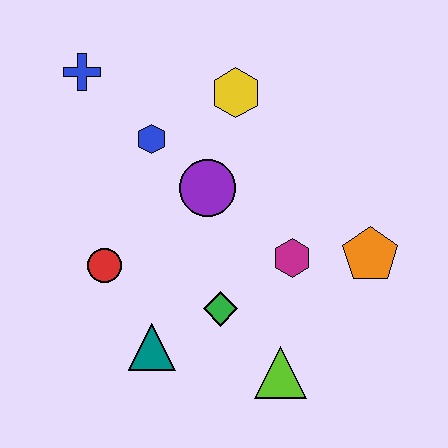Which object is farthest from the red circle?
The orange pentagon is farthest from the red circle.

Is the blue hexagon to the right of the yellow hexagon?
No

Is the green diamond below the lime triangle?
No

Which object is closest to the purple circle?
The blue hexagon is closest to the purple circle.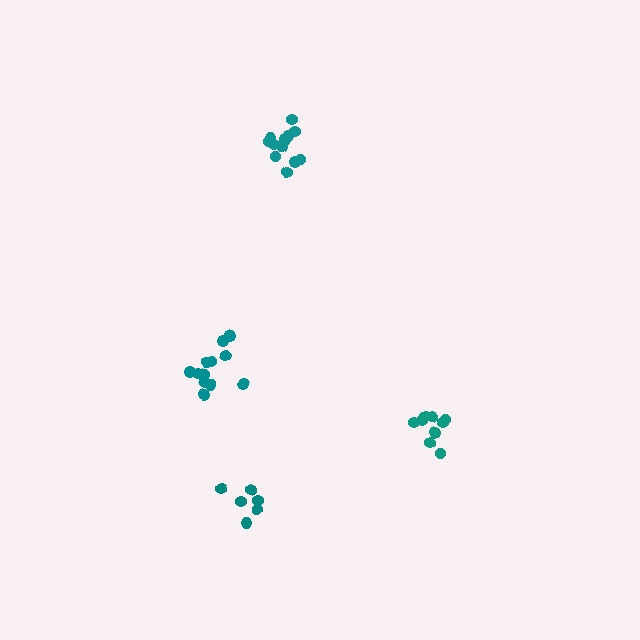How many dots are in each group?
Group 1: 6 dots, Group 2: 9 dots, Group 3: 12 dots, Group 4: 12 dots (39 total).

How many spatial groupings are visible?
There are 4 spatial groupings.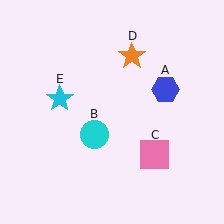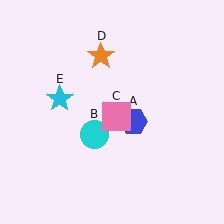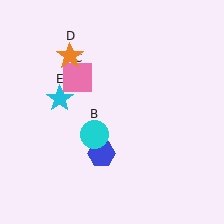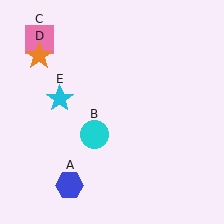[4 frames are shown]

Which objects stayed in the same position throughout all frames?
Cyan circle (object B) and cyan star (object E) remained stationary.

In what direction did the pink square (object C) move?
The pink square (object C) moved up and to the left.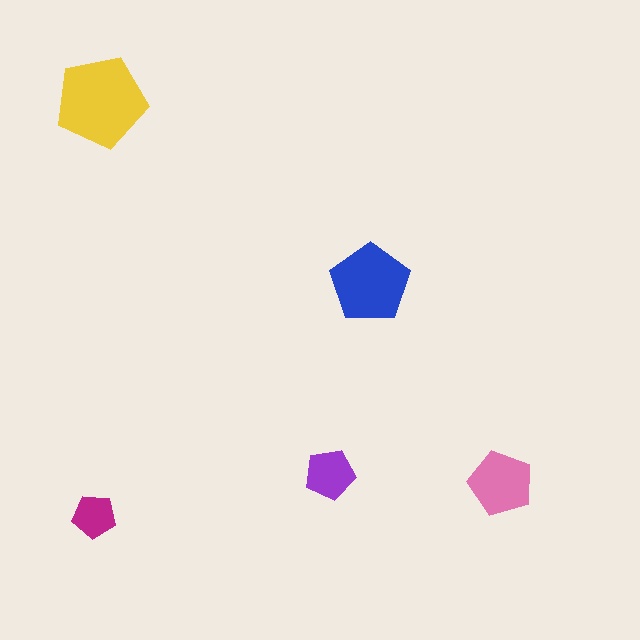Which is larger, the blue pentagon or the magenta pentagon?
The blue one.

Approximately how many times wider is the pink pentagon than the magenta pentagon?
About 1.5 times wider.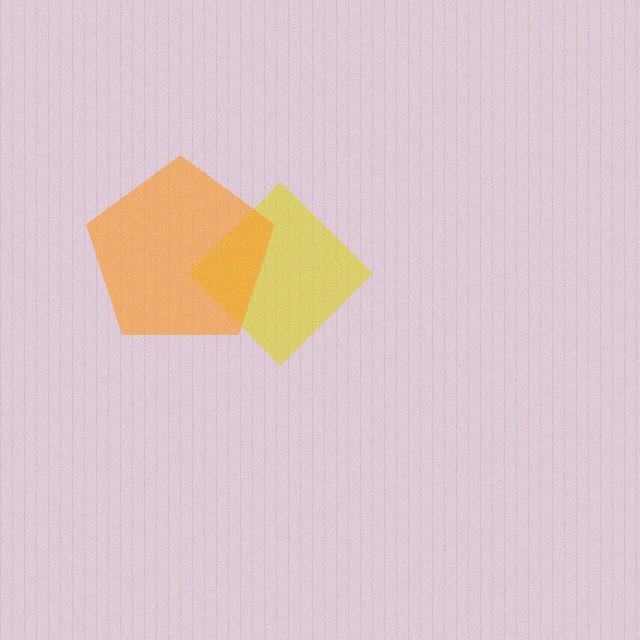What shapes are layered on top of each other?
The layered shapes are: a yellow diamond, an orange pentagon.